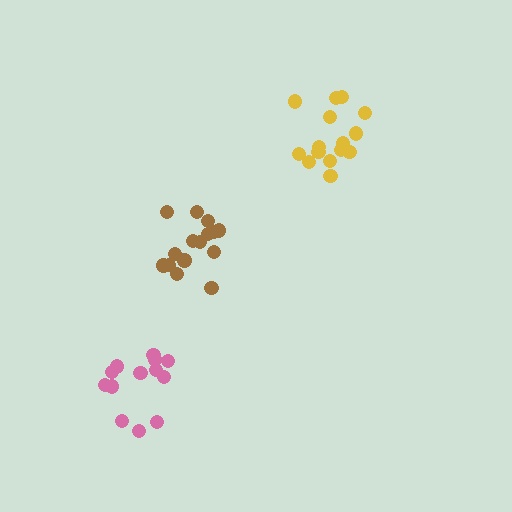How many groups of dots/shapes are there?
There are 3 groups.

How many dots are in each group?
Group 1: 15 dots, Group 2: 15 dots, Group 3: 13 dots (43 total).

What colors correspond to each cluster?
The clusters are colored: brown, yellow, pink.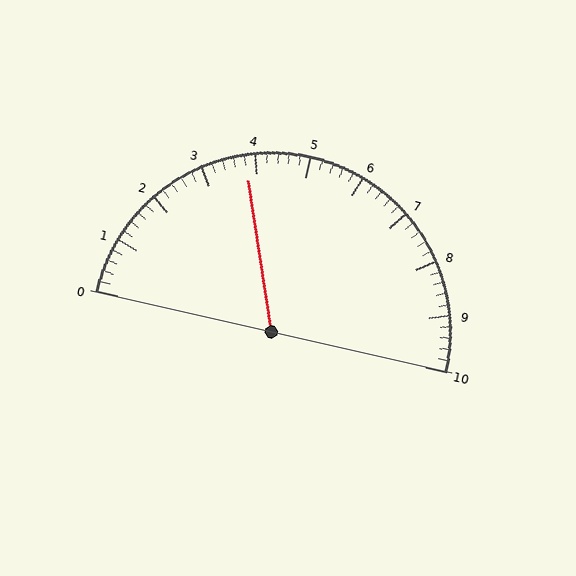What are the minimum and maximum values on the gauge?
The gauge ranges from 0 to 10.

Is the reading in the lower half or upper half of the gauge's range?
The reading is in the lower half of the range (0 to 10).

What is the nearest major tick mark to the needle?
The nearest major tick mark is 4.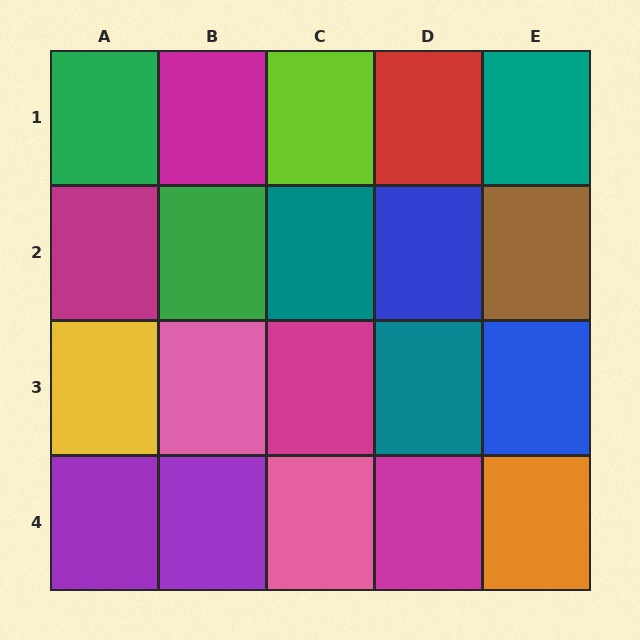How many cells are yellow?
1 cell is yellow.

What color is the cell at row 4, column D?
Magenta.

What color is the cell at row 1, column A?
Green.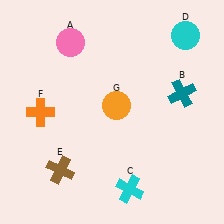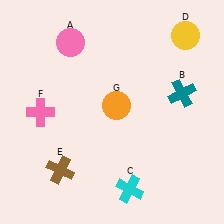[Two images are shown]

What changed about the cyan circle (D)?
In Image 1, D is cyan. In Image 2, it changed to yellow.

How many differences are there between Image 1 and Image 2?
There are 2 differences between the two images.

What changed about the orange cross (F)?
In Image 1, F is orange. In Image 2, it changed to pink.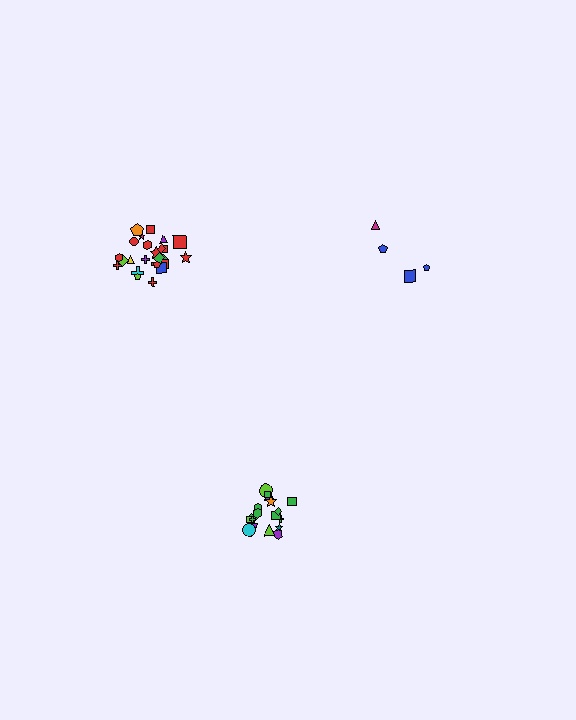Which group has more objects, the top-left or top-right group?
The top-left group.